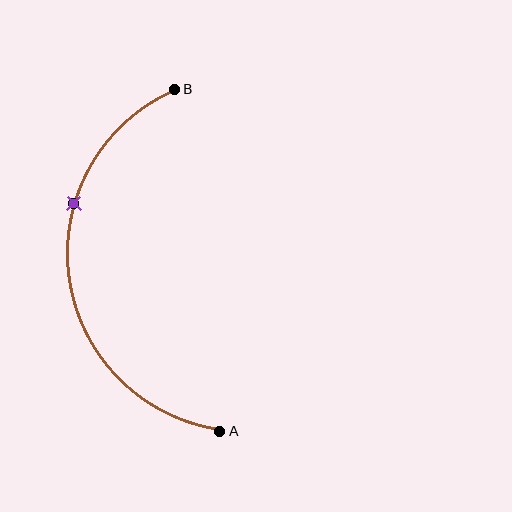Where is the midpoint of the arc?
The arc midpoint is the point on the curve farthest from the straight line joining A and B. It sits to the left of that line.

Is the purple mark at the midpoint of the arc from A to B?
No. The purple mark lies on the arc but is closer to endpoint B. The arc midpoint would be at the point on the curve equidistant along the arc from both A and B.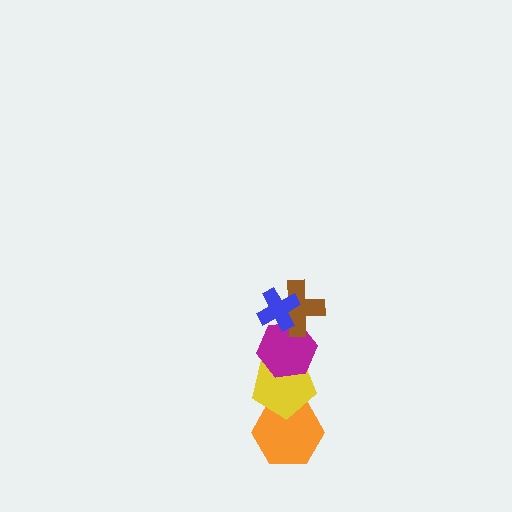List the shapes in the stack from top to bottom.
From top to bottom: the blue cross, the brown cross, the magenta hexagon, the yellow pentagon, the orange hexagon.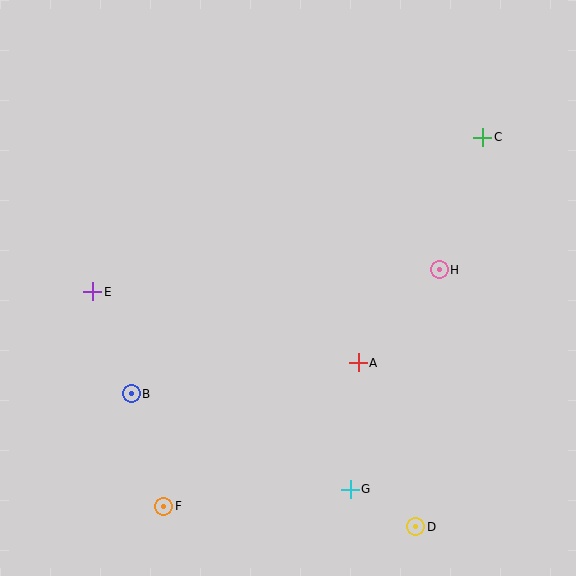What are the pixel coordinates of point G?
Point G is at (350, 489).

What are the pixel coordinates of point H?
Point H is at (439, 270).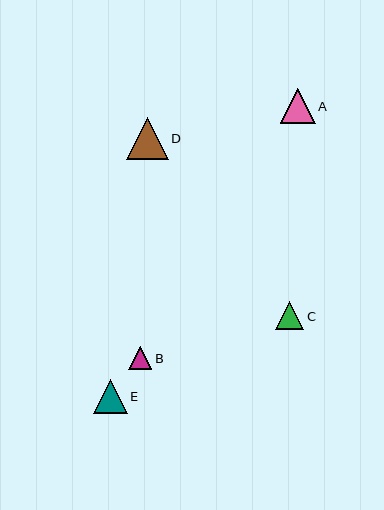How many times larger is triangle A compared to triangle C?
Triangle A is approximately 1.2 times the size of triangle C.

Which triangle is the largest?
Triangle D is the largest with a size of approximately 42 pixels.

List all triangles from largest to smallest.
From largest to smallest: D, E, A, C, B.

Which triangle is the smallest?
Triangle B is the smallest with a size of approximately 23 pixels.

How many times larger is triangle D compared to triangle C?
Triangle D is approximately 1.5 times the size of triangle C.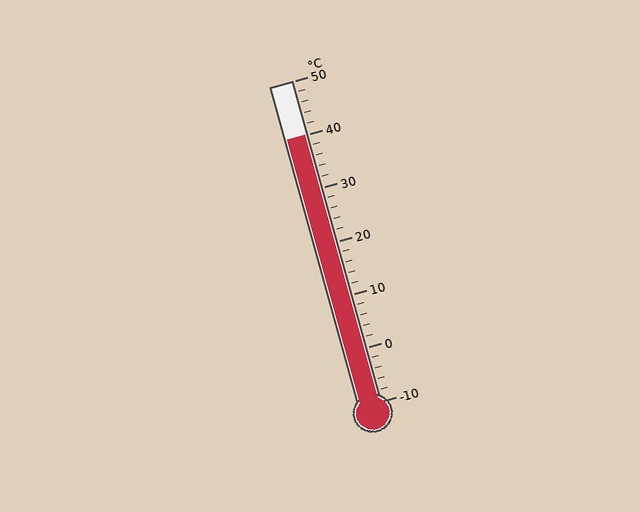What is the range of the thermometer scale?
The thermometer scale ranges from -10°C to 50°C.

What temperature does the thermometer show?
The thermometer shows approximately 40°C.